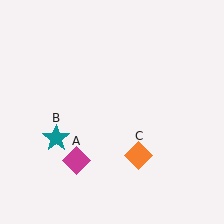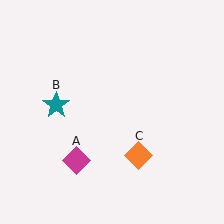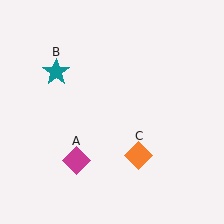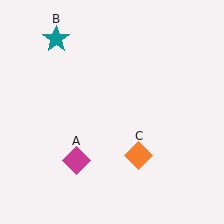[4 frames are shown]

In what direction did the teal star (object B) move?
The teal star (object B) moved up.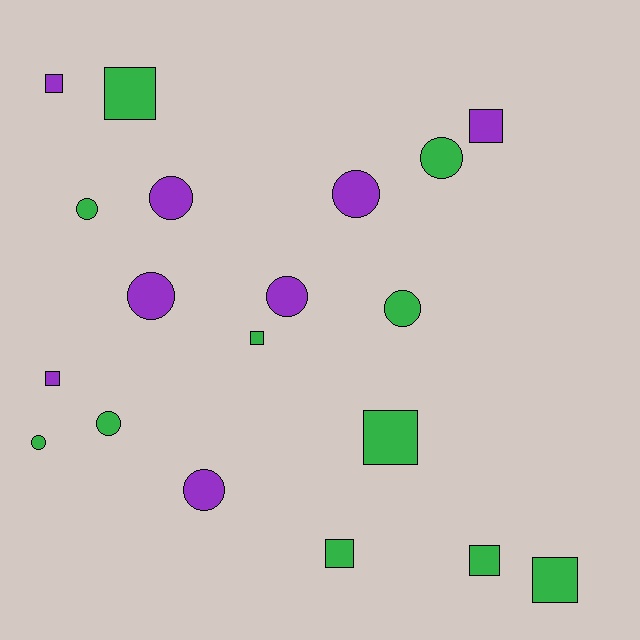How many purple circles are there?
There are 5 purple circles.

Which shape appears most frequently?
Circle, with 10 objects.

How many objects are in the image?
There are 19 objects.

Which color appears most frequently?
Green, with 11 objects.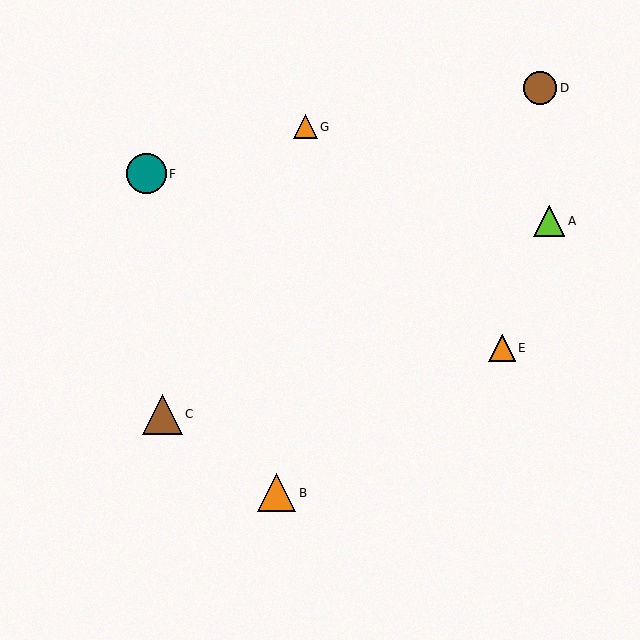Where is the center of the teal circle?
The center of the teal circle is at (146, 174).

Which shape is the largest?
The teal circle (labeled F) is the largest.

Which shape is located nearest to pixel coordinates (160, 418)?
The brown triangle (labeled C) at (162, 414) is nearest to that location.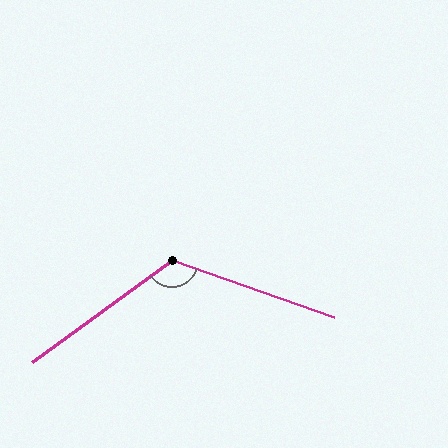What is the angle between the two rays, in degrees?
Approximately 125 degrees.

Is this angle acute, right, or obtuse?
It is obtuse.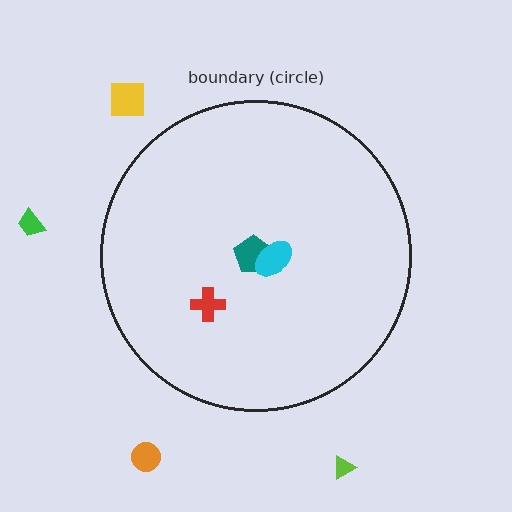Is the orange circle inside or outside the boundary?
Outside.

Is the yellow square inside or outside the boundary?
Outside.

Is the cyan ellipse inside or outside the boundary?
Inside.